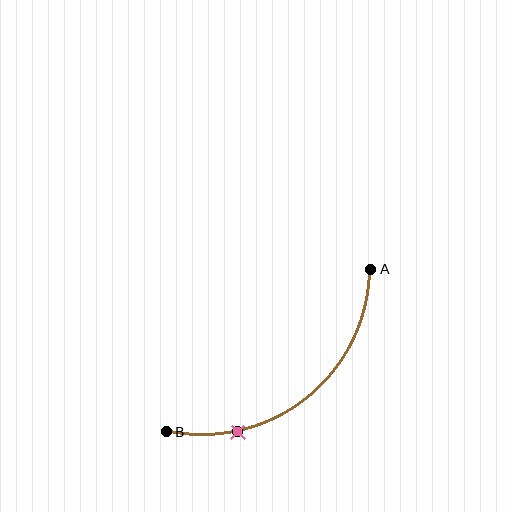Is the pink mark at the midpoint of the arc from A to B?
No. The pink mark lies on the arc but is closer to endpoint B. The arc midpoint would be at the point on the curve equidistant along the arc from both A and B.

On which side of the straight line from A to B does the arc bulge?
The arc bulges below and to the right of the straight line connecting A and B.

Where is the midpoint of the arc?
The arc midpoint is the point on the curve farthest from the straight line joining A and B. It sits below and to the right of that line.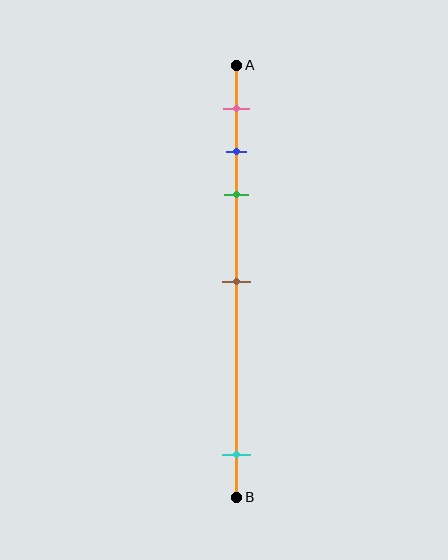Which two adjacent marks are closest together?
The blue and green marks are the closest adjacent pair.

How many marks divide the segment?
There are 5 marks dividing the segment.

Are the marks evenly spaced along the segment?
No, the marks are not evenly spaced.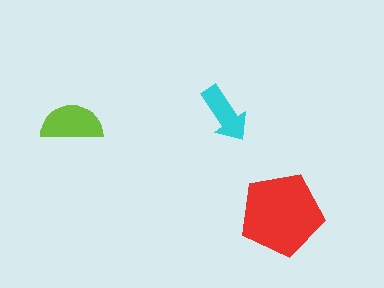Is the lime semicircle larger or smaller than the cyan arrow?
Larger.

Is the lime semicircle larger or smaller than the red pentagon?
Smaller.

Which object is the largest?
The red pentagon.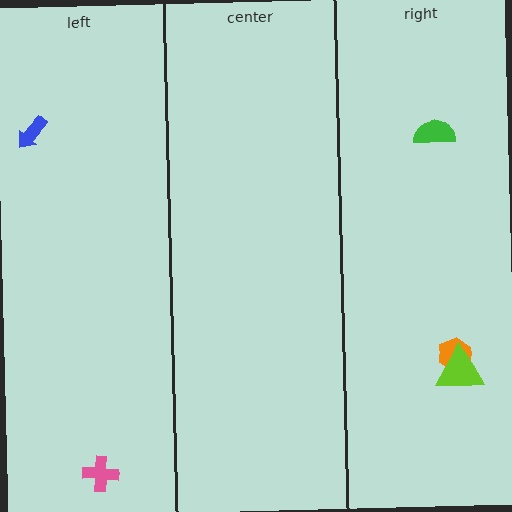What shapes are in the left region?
The pink cross, the blue arrow.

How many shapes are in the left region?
2.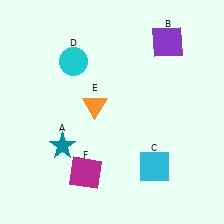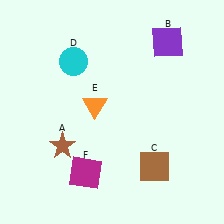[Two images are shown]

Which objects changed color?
A changed from teal to brown. C changed from cyan to brown.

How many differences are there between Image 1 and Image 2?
There are 2 differences between the two images.